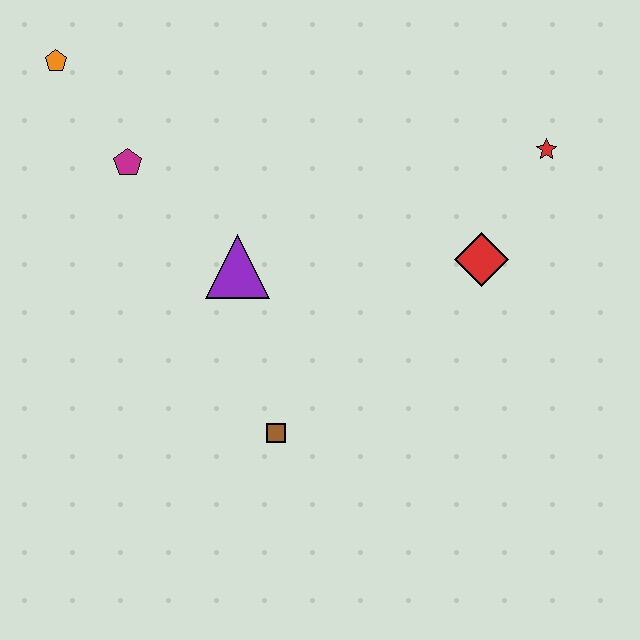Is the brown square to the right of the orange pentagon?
Yes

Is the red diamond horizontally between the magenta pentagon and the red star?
Yes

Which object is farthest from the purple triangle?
The red star is farthest from the purple triangle.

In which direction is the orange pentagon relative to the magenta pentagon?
The orange pentagon is above the magenta pentagon.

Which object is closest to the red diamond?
The red star is closest to the red diamond.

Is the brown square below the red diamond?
Yes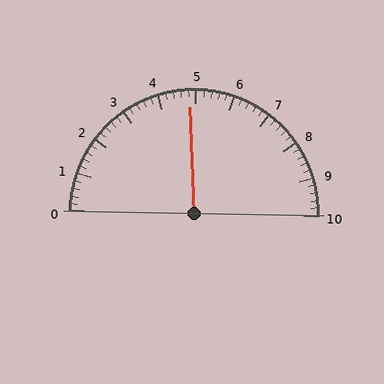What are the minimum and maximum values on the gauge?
The gauge ranges from 0 to 10.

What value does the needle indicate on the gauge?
The needle indicates approximately 4.8.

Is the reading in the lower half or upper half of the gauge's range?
The reading is in the lower half of the range (0 to 10).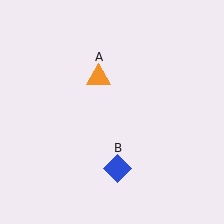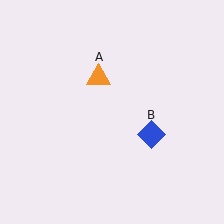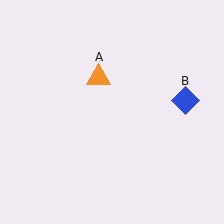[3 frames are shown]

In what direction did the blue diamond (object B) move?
The blue diamond (object B) moved up and to the right.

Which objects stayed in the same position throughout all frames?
Orange triangle (object A) remained stationary.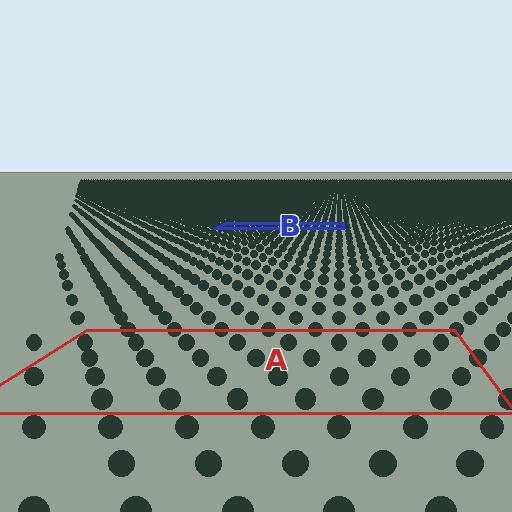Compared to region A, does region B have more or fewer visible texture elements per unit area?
Region B has more texture elements per unit area — they are packed more densely because it is farther away.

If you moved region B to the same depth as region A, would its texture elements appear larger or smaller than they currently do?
They would appear larger. At a closer depth, the same texture elements are projected at a bigger on-screen size.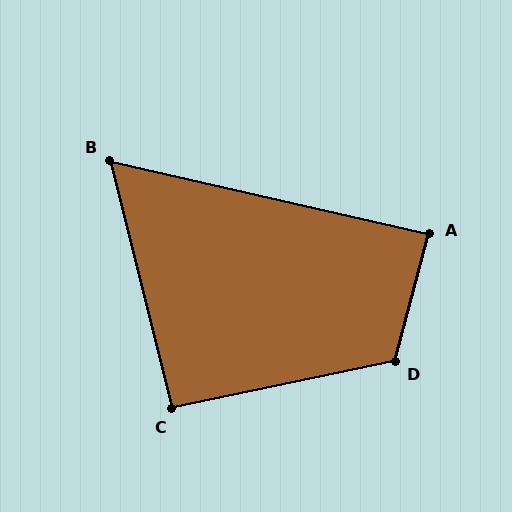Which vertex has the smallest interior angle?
B, at approximately 63 degrees.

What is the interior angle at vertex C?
Approximately 92 degrees (approximately right).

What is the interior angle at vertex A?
Approximately 88 degrees (approximately right).